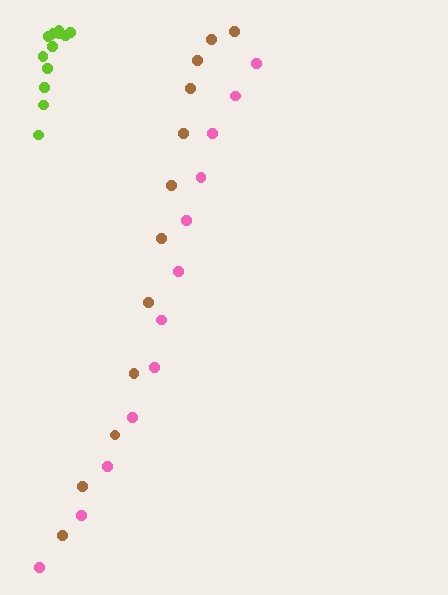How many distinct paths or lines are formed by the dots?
There are 3 distinct paths.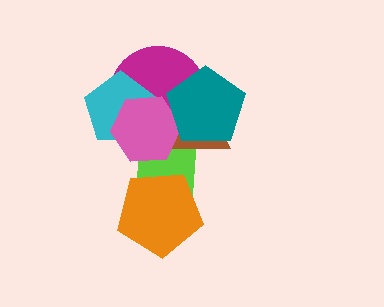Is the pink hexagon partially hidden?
Yes, it is partially covered by another shape.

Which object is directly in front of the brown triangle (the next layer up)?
The cyan pentagon is directly in front of the brown triangle.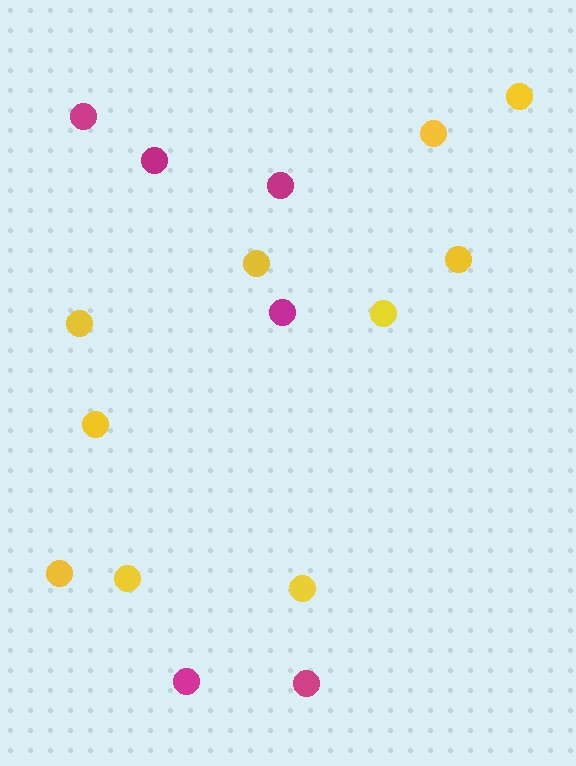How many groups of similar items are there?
There are 2 groups: one group of magenta circles (6) and one group of yellow circles (10).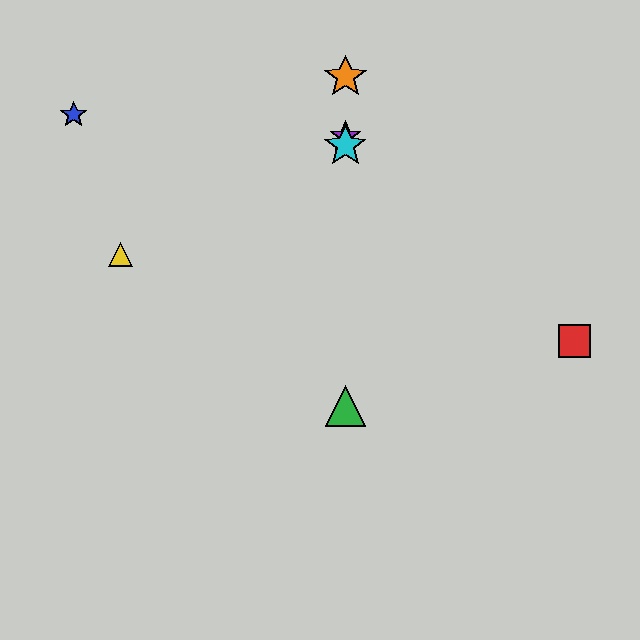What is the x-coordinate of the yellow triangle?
The yellow triangle is at x≈121.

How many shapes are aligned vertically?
4 shapes (the green triangle, the purple star, the orange star, the cyan star) are aligned vertically.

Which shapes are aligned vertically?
The green triangle, the purple star, the orange star, the cyan star are aligned vertically.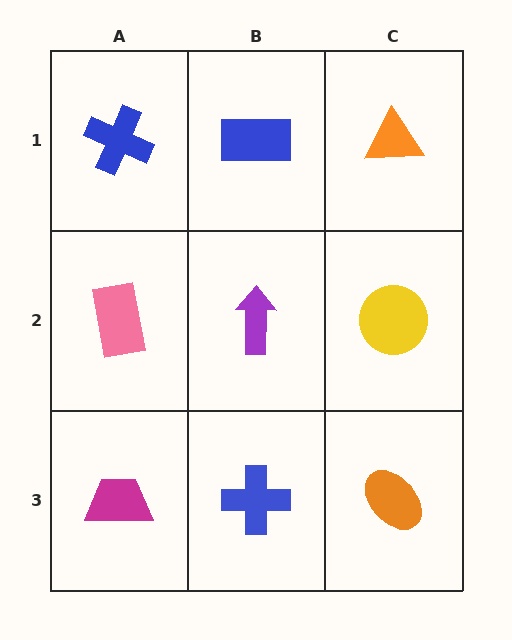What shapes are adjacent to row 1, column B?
A purple arrow (row 2, column B), a blue cross (row 1, column A), an orange triangle (row 1, column C).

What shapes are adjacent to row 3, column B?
A purple arrow (row 2, column B), a magenta trapezoid (row 3, column A), an orange ellipse (row 3, column C).